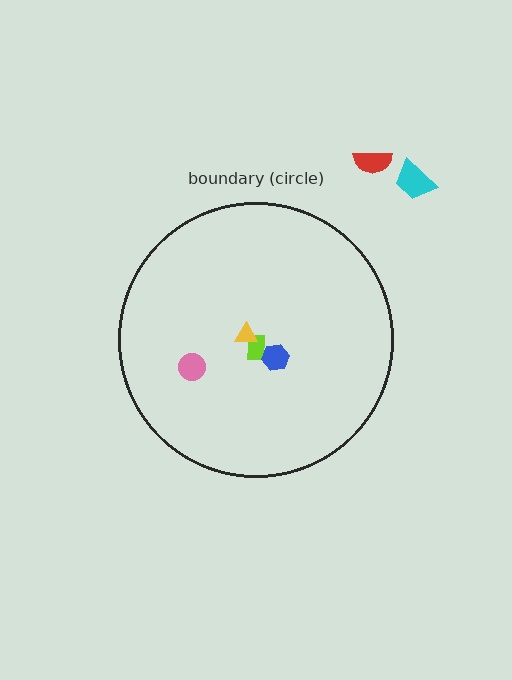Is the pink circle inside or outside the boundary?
Inside.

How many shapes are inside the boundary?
4 inside, 2 outside.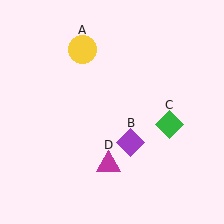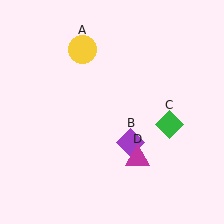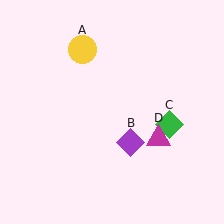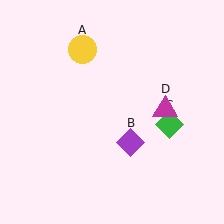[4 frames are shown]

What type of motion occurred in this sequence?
The magenta triangle (object D) rotated counterclockwise around the center of the scene.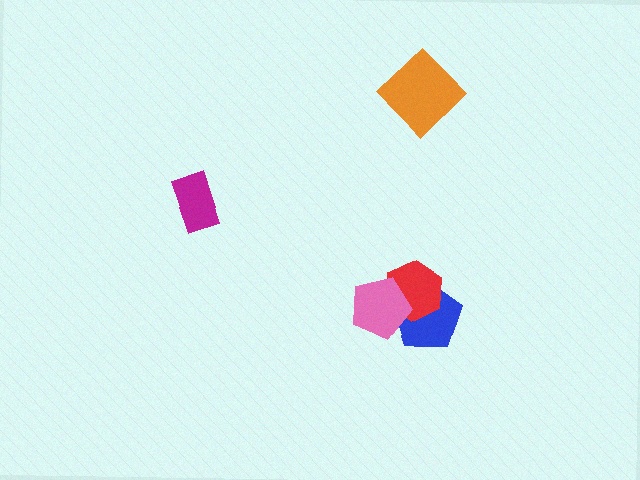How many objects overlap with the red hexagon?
2 objects overlap with the red hexagon.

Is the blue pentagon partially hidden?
Yes, it is partially covered by another shape.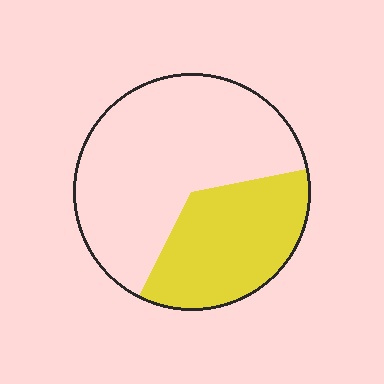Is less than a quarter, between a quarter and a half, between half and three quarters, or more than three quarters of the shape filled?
Between a quarter and a half.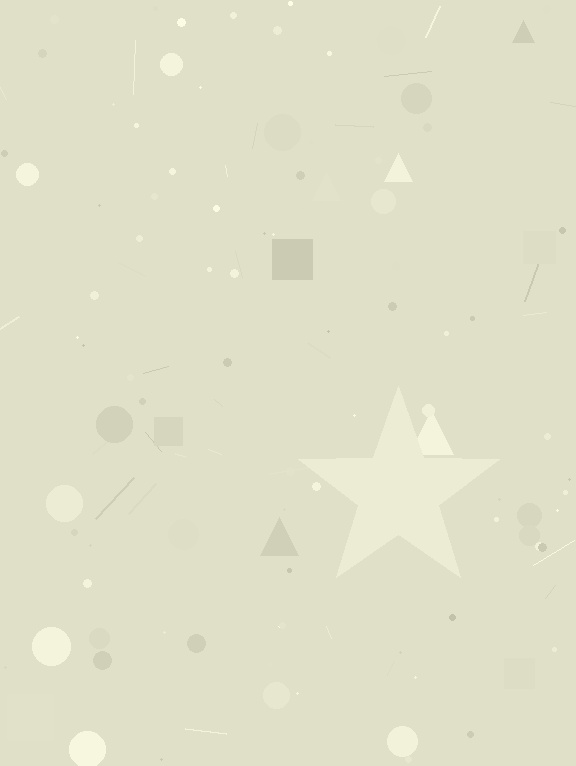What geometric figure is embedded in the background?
A star is embedded in the background.